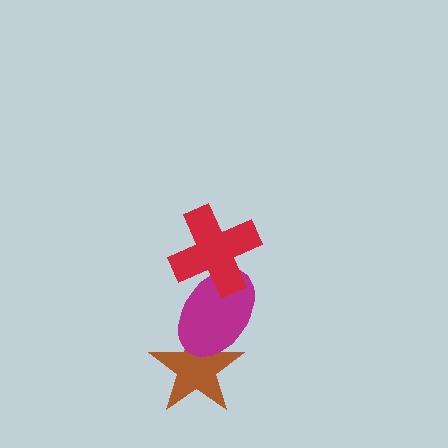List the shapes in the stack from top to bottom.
From top to bottom: the red cross, the magenta ellipse, the brown star.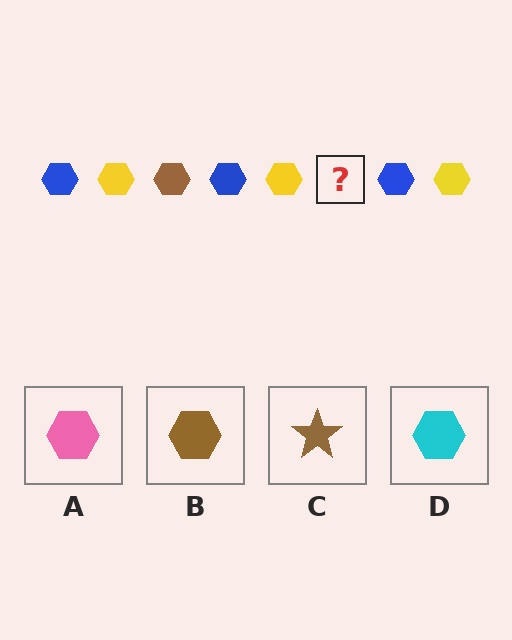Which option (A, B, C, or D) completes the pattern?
B.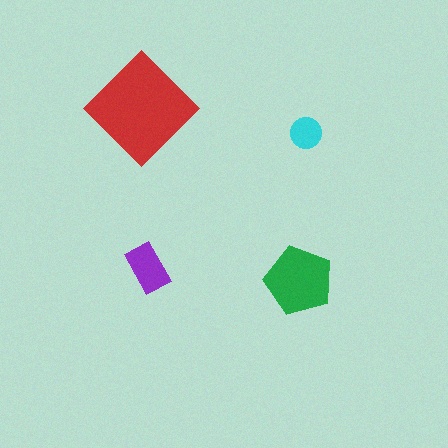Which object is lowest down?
The green pentagon is bottommost.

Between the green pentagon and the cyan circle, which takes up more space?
The green pentagon.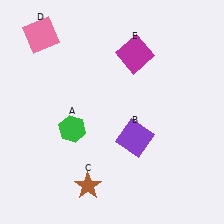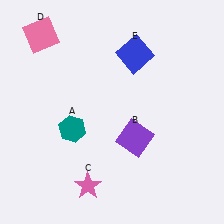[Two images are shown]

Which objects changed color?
A changed from green to teal. C changed from brown to pink. E changed from magenta to blue.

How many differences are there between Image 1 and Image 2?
There are 3 differences between the two images.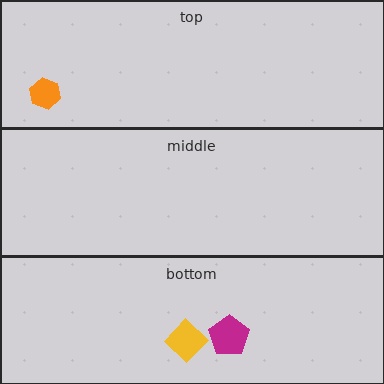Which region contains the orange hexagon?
The top region.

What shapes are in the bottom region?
The yellow diamond, the magenta pentagon.